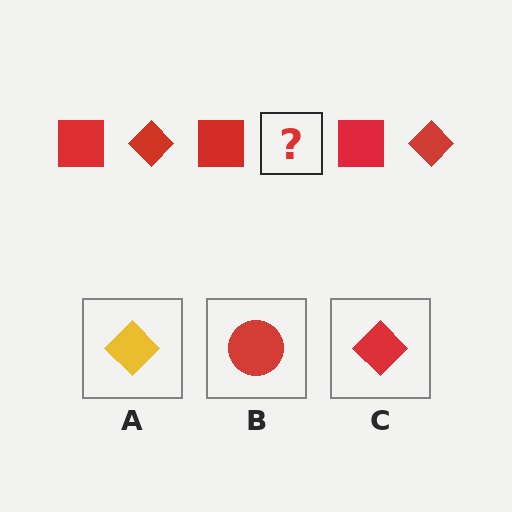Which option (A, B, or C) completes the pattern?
C.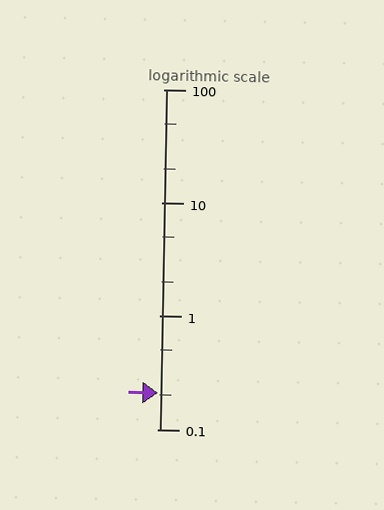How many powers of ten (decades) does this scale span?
The scale spans 3 decades, from 0.1 to 100.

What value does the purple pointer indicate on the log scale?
The pointer indicates approximately 0.21.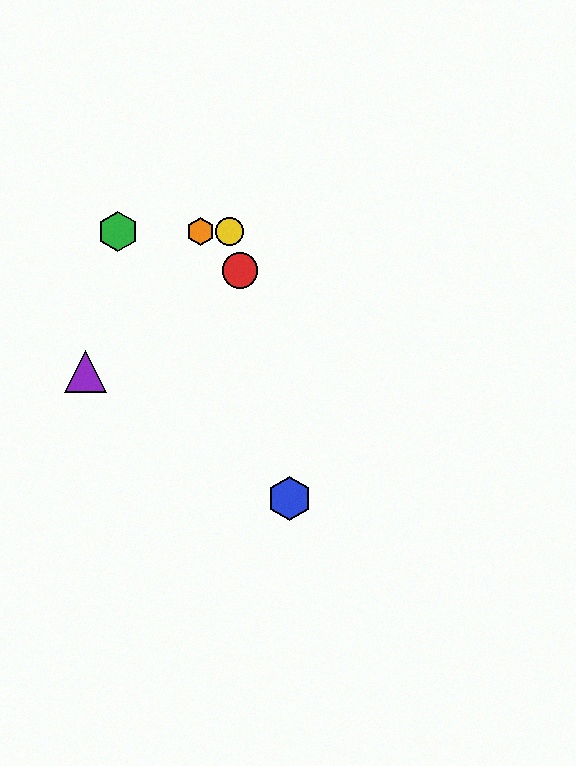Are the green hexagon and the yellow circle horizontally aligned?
Yes, both are at y≈232.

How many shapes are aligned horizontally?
3 shapes (the green hexagon, the yellow circle, the orange hexagon) are aligned horizontally.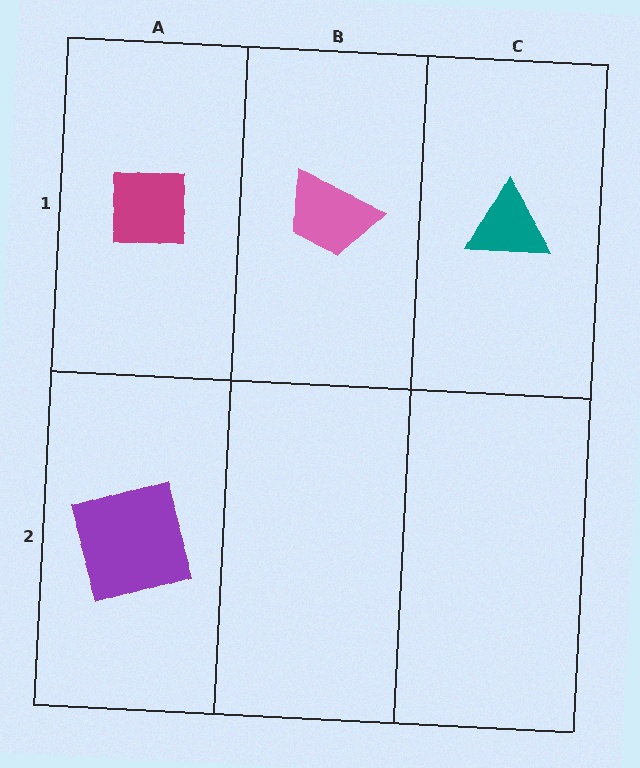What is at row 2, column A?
A purple square.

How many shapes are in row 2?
1 shape.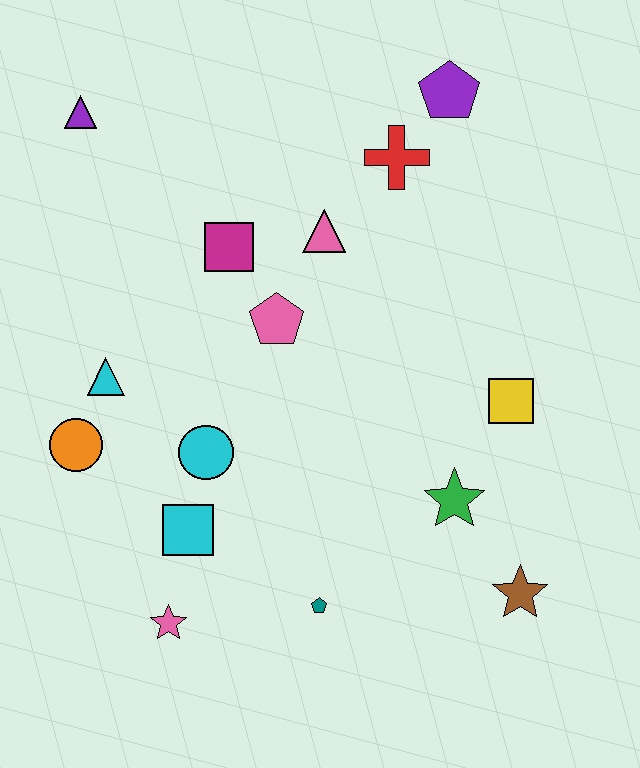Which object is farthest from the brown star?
The purple triangle is farthest from the brown star.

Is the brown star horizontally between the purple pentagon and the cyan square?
No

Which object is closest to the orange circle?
The cyan triangle is closest to the orange circle.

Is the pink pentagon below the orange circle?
No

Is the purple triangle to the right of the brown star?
No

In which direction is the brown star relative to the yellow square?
The brown star is below the yellow square.